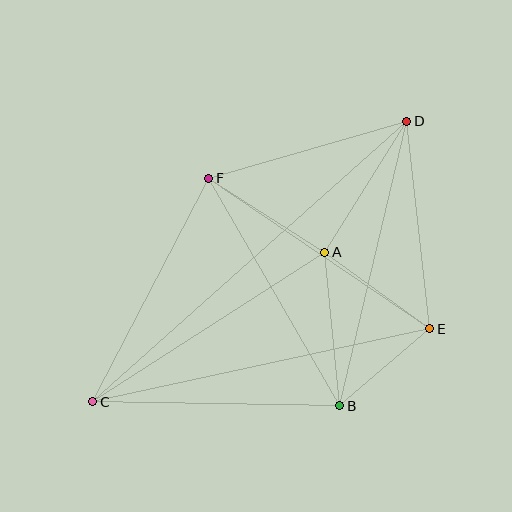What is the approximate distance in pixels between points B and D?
The distance between B and D is approximately 293 pixels.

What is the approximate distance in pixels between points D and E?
The distance between D and E is approximately 209 pixels.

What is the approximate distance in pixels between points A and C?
The distance between A and C is approximately 276 pixels.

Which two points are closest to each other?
Points B and E are closest to each other.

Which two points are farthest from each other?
Points C and D are farthest from each other.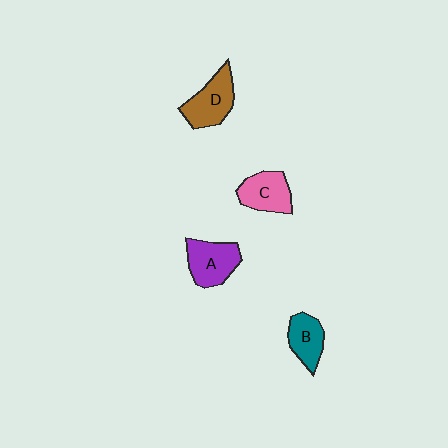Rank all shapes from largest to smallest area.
From largest to smallest: D (brown), A (purple), C (pink), B (teal).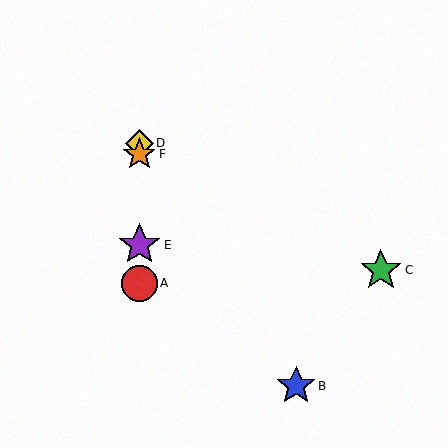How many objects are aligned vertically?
4 objects (A, D, E, F) are aligned vertically.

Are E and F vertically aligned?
Yes, both are at x≈139.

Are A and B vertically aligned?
No, A is at x≈139 and B is at x≈296.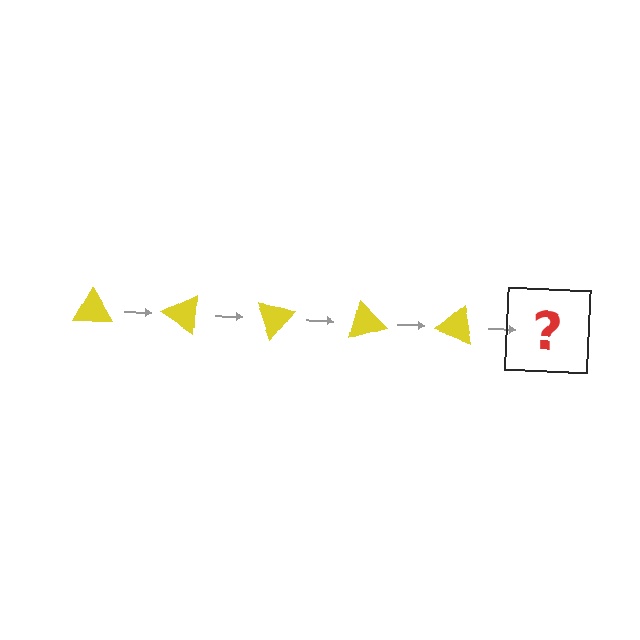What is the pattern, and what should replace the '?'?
The pattern is that the triangle rotates 35 degrees each step. The '?' should be a yellow triangle rotated 175 degrees.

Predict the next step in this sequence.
The next step is a yellow triangle rotated 175 degrees.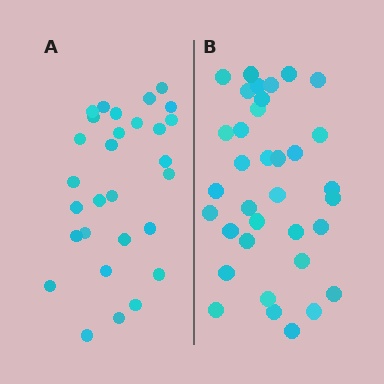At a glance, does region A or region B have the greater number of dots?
Region B (the right region) has more dots.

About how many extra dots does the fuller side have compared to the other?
Region B has about 6 more dots than region A.